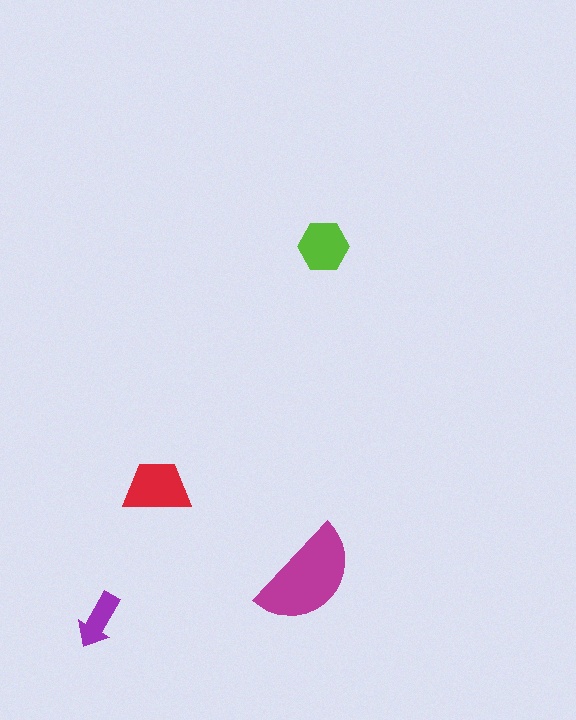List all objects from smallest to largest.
The purple arrow, the lime hexagon, the red trapezoid, the magenta semicircle.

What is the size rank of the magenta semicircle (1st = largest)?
1st.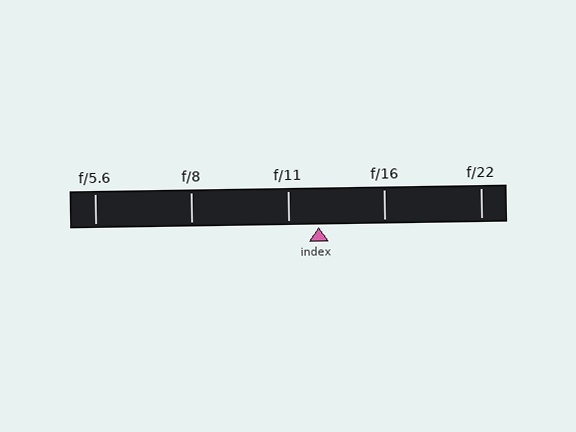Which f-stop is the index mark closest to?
The index mark is closest to f/11.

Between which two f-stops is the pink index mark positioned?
The index mark is between f/11 and f/16.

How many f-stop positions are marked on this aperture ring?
There are 5 f-stop positions marked.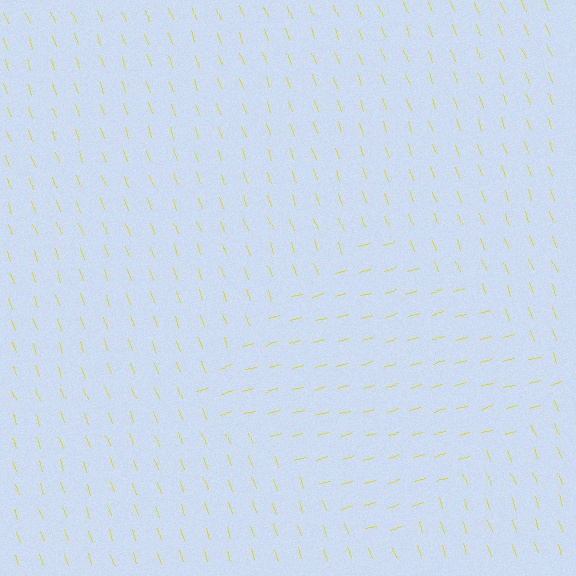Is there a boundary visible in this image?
Yes, there is a texture boundary formed by a change in line orientation.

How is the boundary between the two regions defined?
The boundary is defined purely by a change in line orientation (approximately 85 degrees difference). All lines are the same color and thickness.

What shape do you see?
I see a diamond.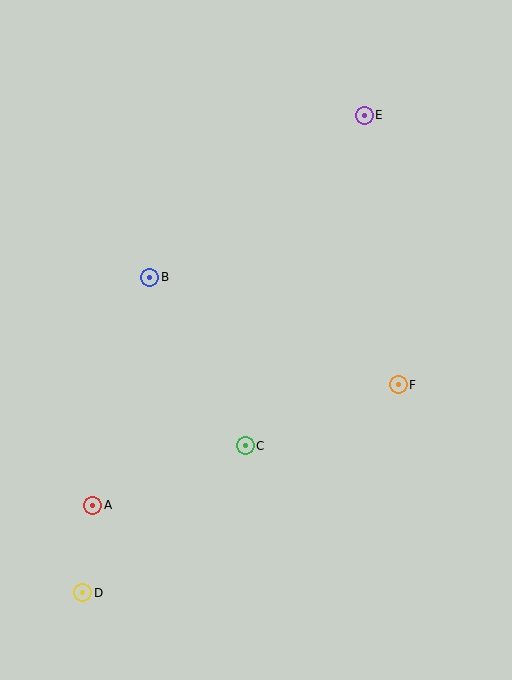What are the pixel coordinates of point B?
Point B is at (150, 277).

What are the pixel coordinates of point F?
Point F is at (398, 385).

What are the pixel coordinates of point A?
Point A is at (93, 505).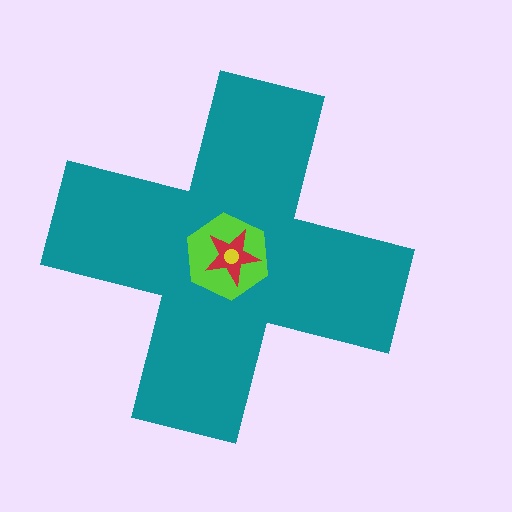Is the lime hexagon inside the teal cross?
Yes.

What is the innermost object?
The yellow circle.